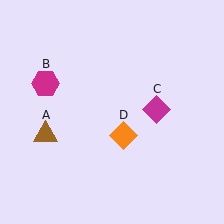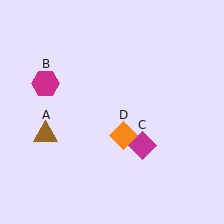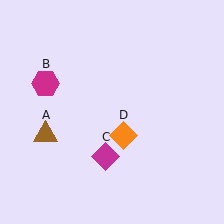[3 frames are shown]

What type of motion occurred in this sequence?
The magenta diamond (object C) rotated clockwise around the center of the scene.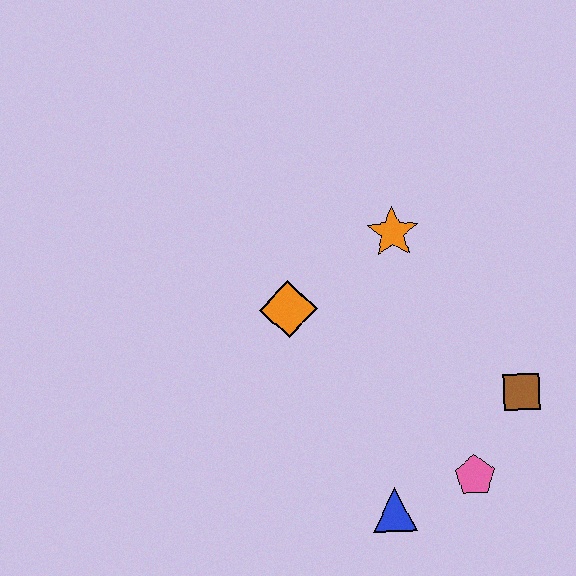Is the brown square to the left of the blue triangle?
No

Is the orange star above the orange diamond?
Yes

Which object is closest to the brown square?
The pink pentagon is closest to the brown square.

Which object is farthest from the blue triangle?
The orange star is farthest from the blue triangle.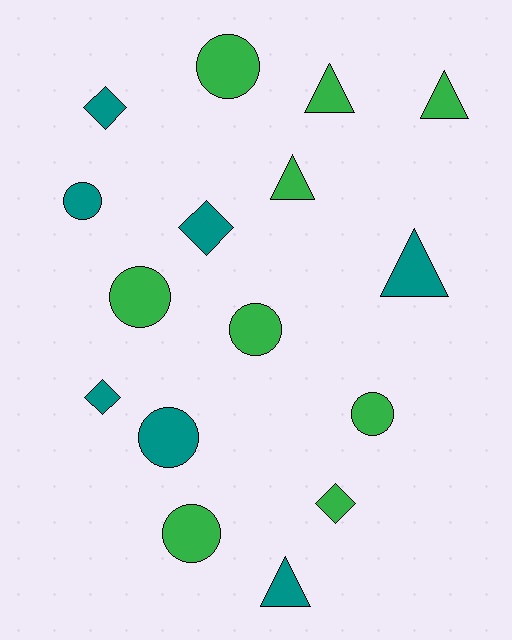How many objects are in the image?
There are 16 objects.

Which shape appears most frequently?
Circle, with 7 objects.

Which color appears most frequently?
Green, with 9 objects.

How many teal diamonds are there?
There are 3 teal diamonds.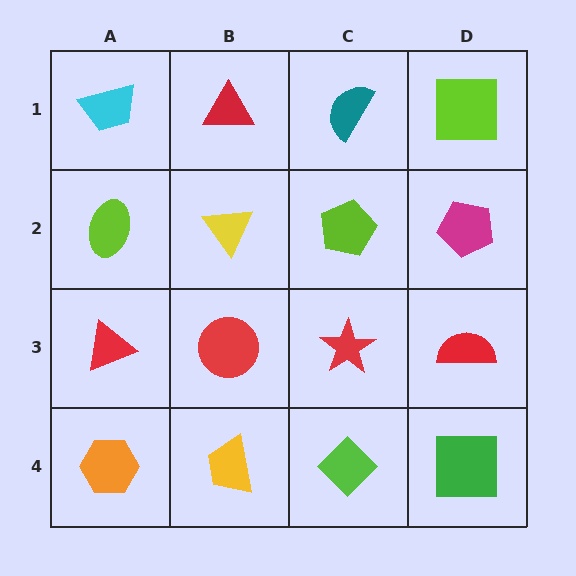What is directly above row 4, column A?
A red triangle.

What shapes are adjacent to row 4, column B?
A red circle (row 3, column B), an orange hexagon (row 4, column A), a lime diamond (row 4, column C).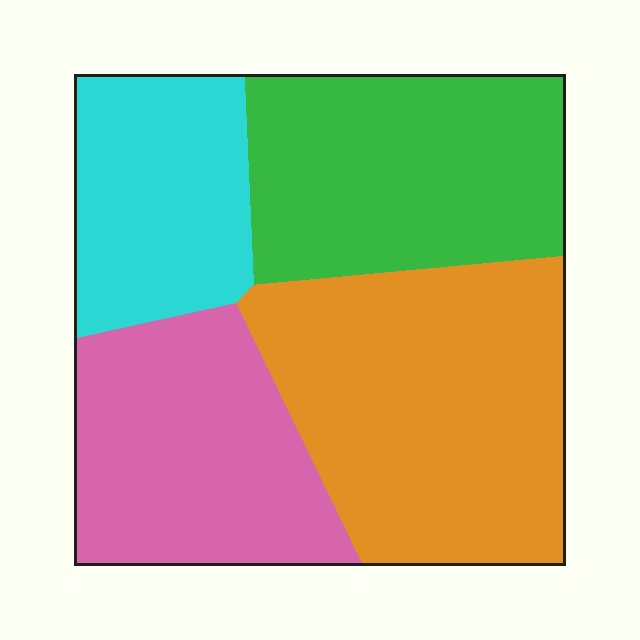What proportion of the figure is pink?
Pink covers about 25% of the figure.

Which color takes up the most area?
Orange, at roughly 35%.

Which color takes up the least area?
Cyan, at roughly 20%.